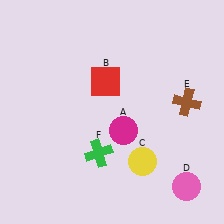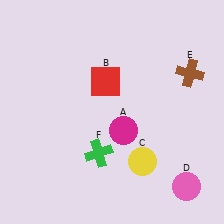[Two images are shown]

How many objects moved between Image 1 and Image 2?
1 object moved between the two images.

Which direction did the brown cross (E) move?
The brown cross (E) moved up.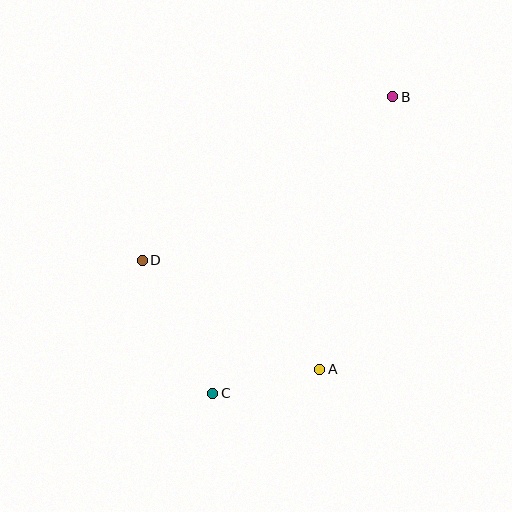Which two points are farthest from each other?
Points B and C are farthest from each other.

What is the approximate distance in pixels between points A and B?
The distance between A and B is approximately 282 pixels.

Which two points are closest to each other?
Points A and C are closest to each other.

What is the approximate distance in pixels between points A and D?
The distance between A and D is approximately 208 pixels.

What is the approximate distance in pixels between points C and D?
The distance between C and D is approximately 151 pixels.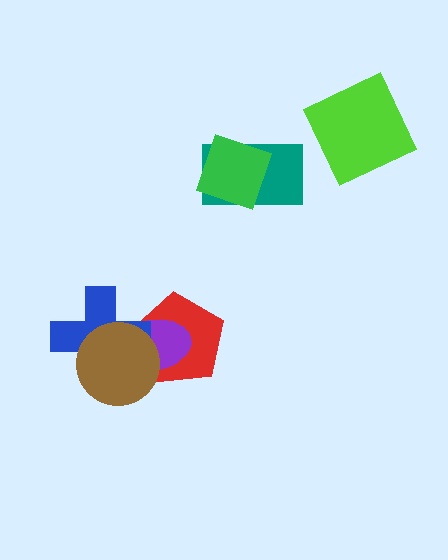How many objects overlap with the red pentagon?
3 objects overlap with the red pentagon.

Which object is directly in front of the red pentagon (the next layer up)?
The purple ellipse is directly in front of the red pentagon.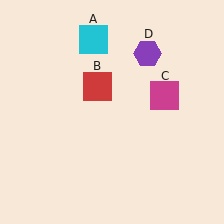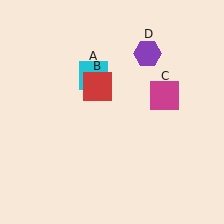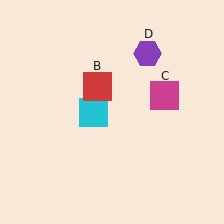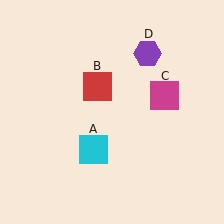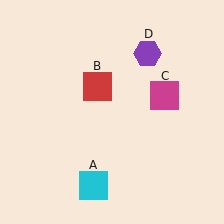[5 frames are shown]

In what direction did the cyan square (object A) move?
The cyan square (object A) moved down.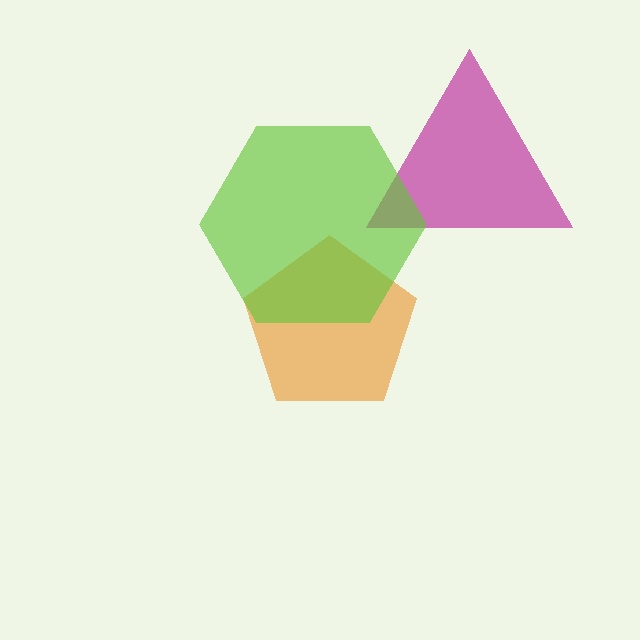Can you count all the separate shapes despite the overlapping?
Yes, there are 3 separate shapes.